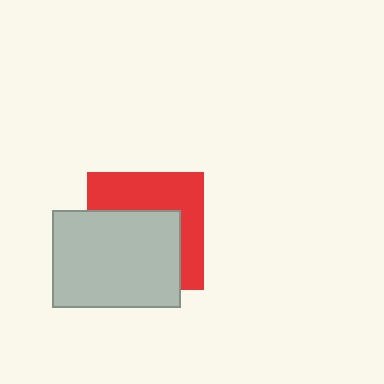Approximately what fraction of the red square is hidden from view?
Roughly 55% of the red square is hidden behind the light gray rectangle.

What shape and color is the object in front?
The object in front is a light gray rectangle.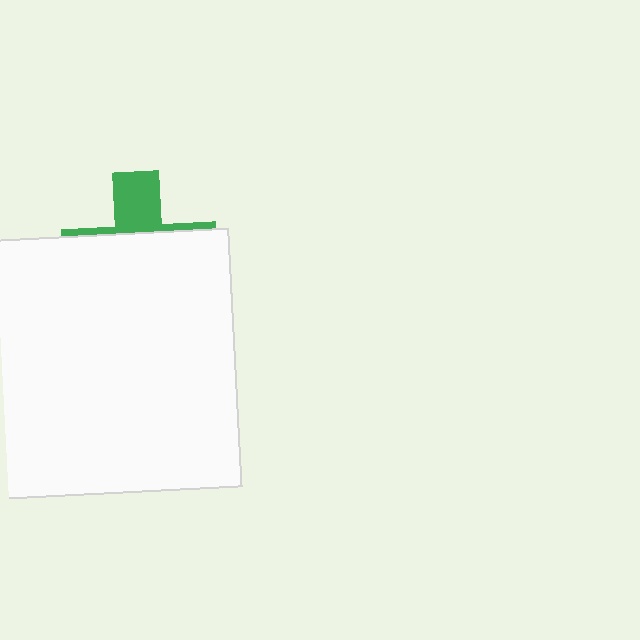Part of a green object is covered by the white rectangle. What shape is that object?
It is a cross.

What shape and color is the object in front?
The object in front is a white rectangle.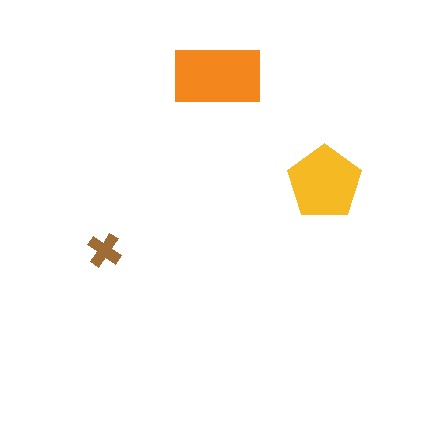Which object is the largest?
The orange rectangle.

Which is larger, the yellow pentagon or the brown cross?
The yellow pentagon.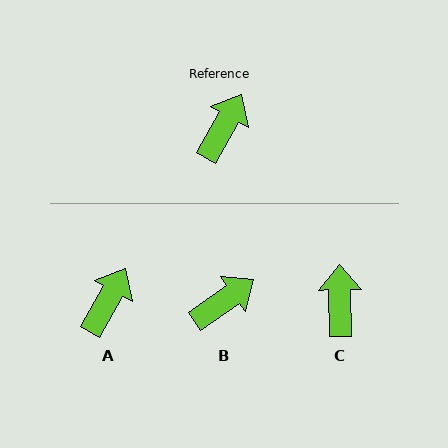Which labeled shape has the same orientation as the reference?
A.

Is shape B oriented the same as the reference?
No, it is off by about 25 degrees.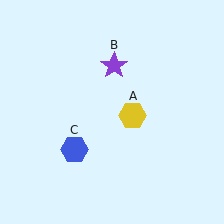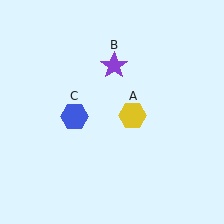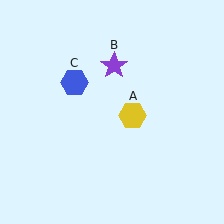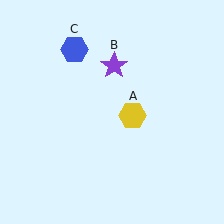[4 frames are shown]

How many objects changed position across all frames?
1 object changed position: blue hexagon (object C).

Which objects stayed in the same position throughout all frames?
Yellow hexagon (object A) and purple star (object B) remained stationary.